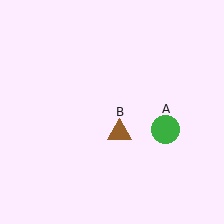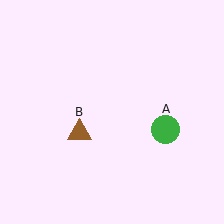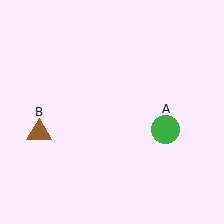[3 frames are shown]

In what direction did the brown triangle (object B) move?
The brown triangle (object B) moved left.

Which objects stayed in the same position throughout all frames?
Green circle (object A) remained stationary.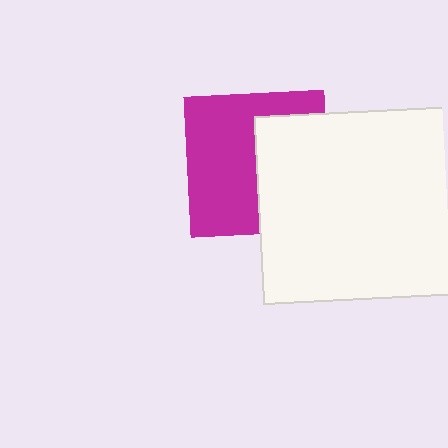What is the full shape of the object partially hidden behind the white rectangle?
The partially hidden object is a magenta square.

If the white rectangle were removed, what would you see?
You would see the complete magenta square.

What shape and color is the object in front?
The object in front is a white rectangle.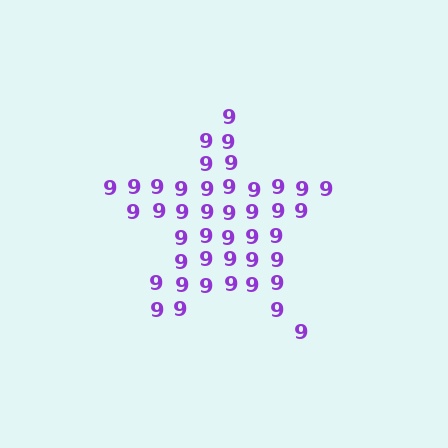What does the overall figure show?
The overall figure shows a star.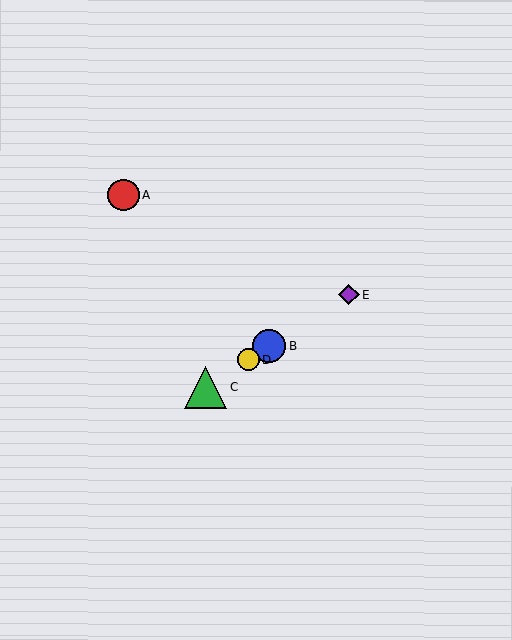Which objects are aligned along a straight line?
Objects B, C, D, E are aligned along a straight line.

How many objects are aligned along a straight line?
4 objects (B, C, D, E) are aligned along a straight line.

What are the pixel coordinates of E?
Object E is at (349, 295).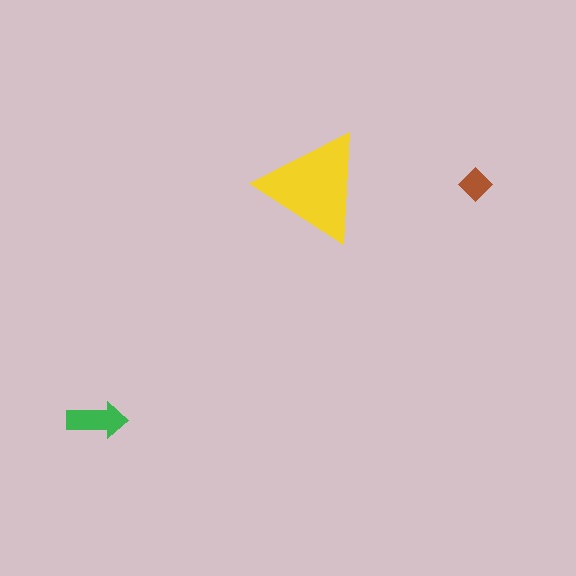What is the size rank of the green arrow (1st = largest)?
2nd.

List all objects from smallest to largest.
The brown diamond, the green arrow, the yellow triangle.